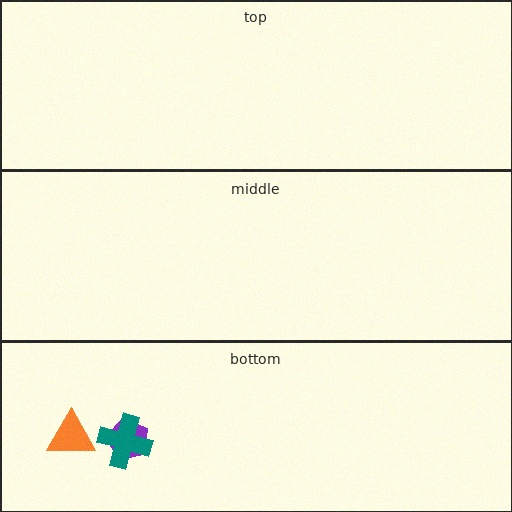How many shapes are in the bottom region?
3.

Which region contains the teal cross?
The bottom region.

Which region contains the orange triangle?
The bottom region.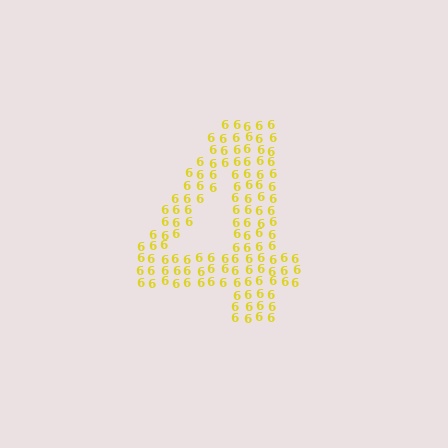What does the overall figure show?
The overall figure shows the digit 4.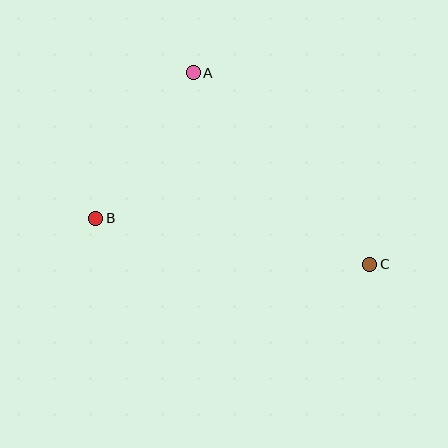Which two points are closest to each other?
Points A and B are closest to each other.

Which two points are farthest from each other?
Points B and C are farthest from each other.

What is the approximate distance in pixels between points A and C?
The distance between A and C is approximately 260 pixels.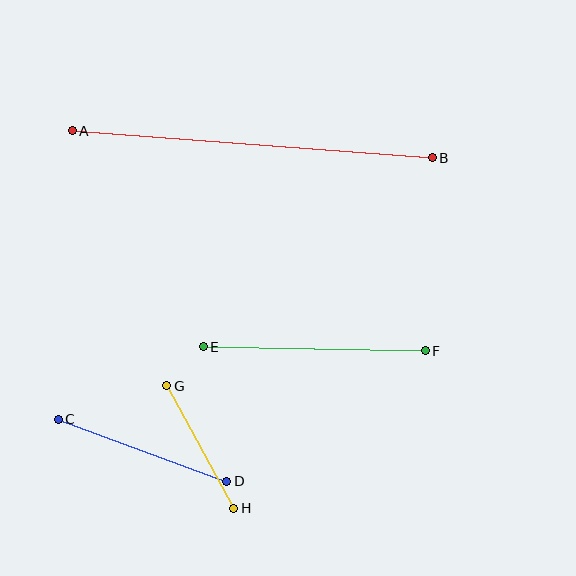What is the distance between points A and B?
The distance is approximately 361 pixels.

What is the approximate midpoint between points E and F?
The midpoint is at approximately (314, 349) pixels.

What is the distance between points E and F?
The distance is approximately 222 pixels.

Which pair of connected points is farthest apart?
Points A and B are farthest apart.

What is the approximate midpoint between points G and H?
The midpoint is at approximately (200, 447) pixels.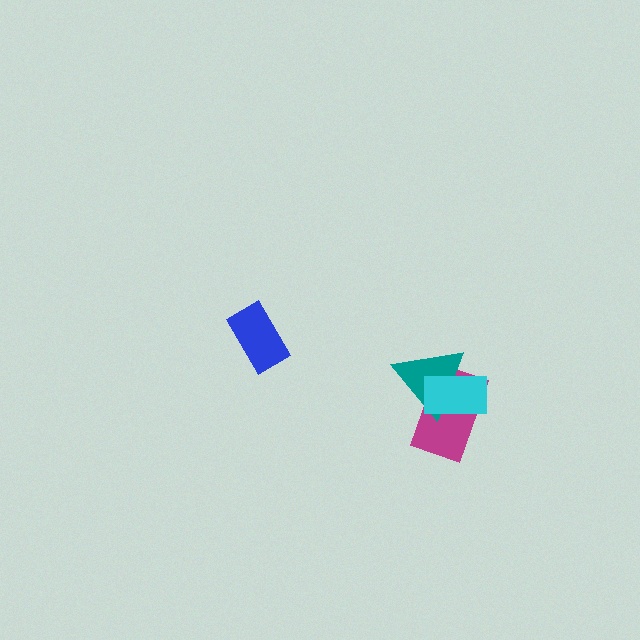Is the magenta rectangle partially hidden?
Yes, it is partially covered by another shape.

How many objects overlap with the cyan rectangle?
2 objects overlap with the cyan rectangle.